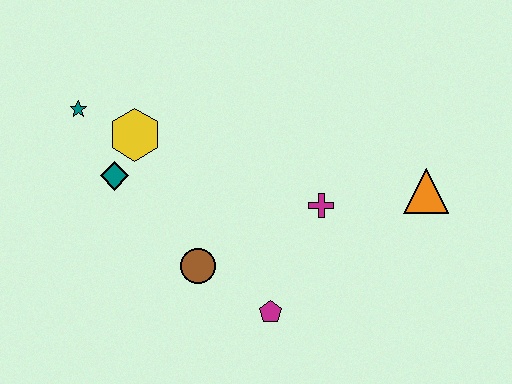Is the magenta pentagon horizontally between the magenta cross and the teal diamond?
Yes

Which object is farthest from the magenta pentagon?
The teal star is farthest from the magenta pentagon.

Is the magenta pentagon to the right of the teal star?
Yes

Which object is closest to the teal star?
The yellow hexagon is closest to the teal star.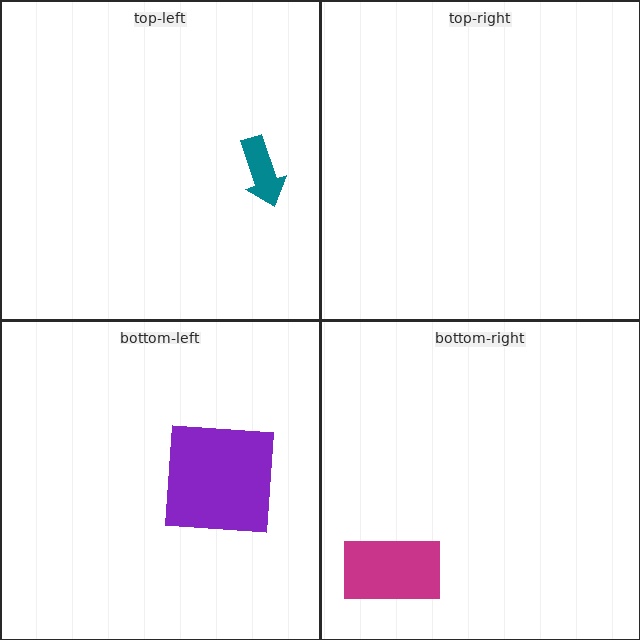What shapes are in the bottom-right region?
The magenta rectangle.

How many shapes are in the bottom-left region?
1.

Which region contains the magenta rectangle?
The bottom-right region.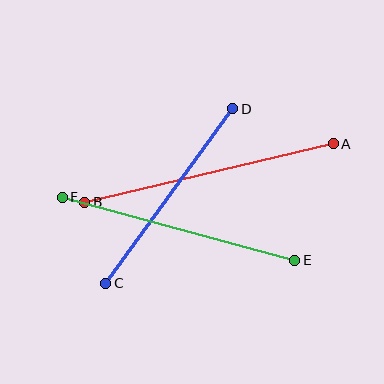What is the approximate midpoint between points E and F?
The midpoint is at approximately (178, 229) pixels.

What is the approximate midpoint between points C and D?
The midpoint is at approximately (169, 196) pixels.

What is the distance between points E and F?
The distance is approximately 241 pixels.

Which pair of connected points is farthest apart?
Points A and B are farthest apart.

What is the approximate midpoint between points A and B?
The midpoint is at approximately (209, 173) pixels.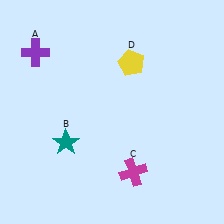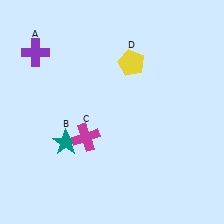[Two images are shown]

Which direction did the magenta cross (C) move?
The magenta cross (C) moved left.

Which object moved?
The magenta cross (C) moved left.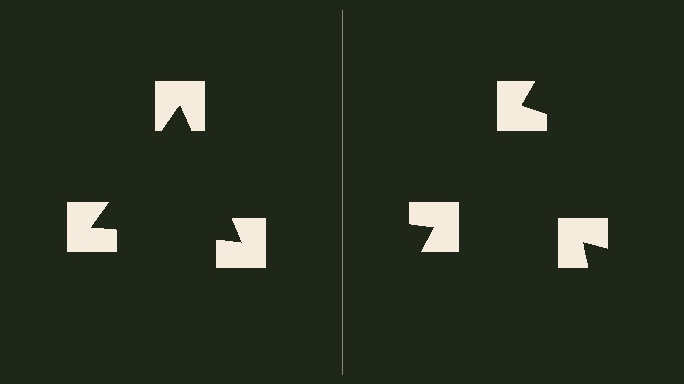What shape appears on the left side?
An illusory triangle.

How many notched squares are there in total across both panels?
6 — 3 on each side.